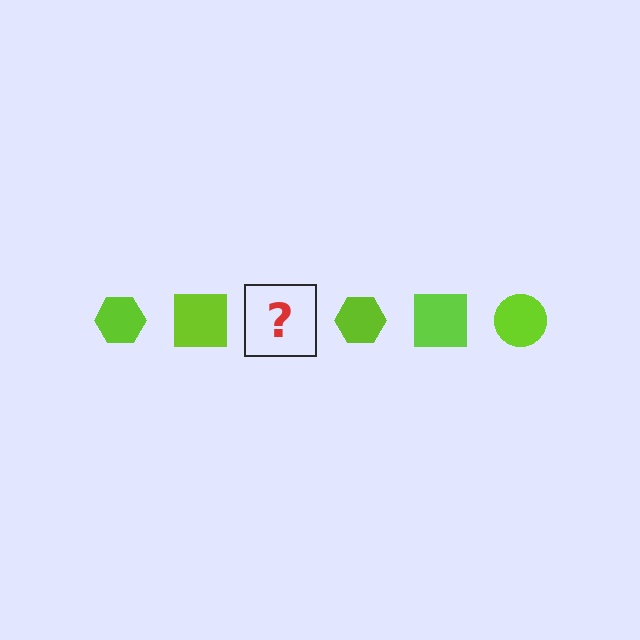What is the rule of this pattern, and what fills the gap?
The rule is that the pattern cycles through hexagon, square, circle shapes in lime. The gap should be filled with a lime circle.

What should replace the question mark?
The question mark should be replaced with a lime circle.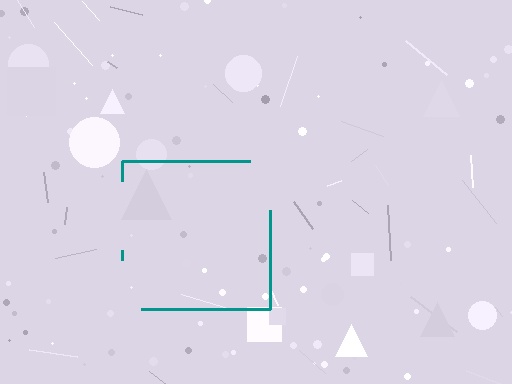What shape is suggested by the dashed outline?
The dashed outline suggests a square.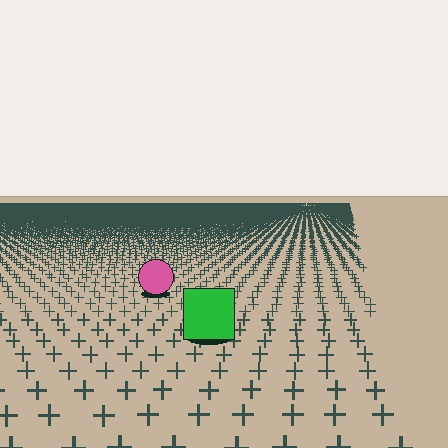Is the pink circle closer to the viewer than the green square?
No. The green square is closer — you can tell from the texture gradient: the ground texture is coarser near it.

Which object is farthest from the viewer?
The pink circle is farthest from the viewer. It appears smaller and the ground texture around it is denser.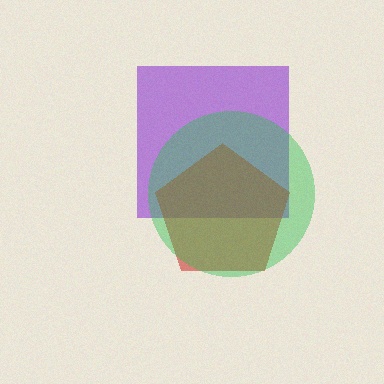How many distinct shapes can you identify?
There are 3 distinct shapes: a purple square, a red pentagon, a green circle.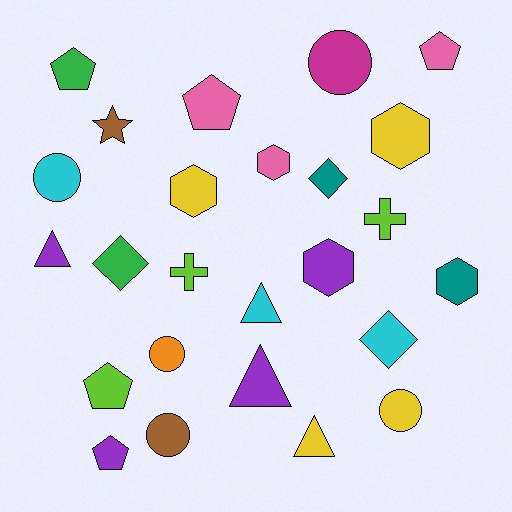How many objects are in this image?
There are 25 objects.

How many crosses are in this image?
There are 2 crosses.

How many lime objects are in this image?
There are 3 lime objects.